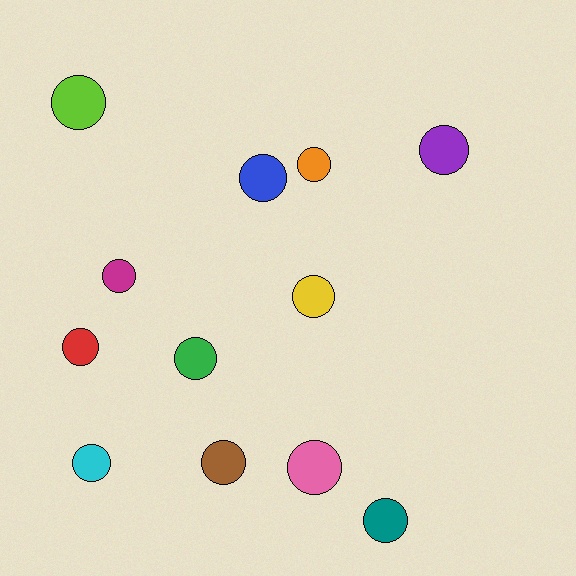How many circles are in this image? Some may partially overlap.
There are 12 circles.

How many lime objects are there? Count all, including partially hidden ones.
There is 1 lime object.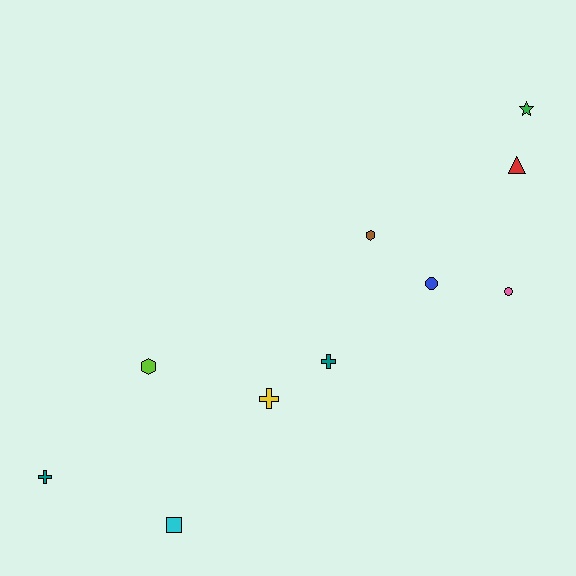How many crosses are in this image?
There are 3 crosses.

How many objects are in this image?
There are 10 objects.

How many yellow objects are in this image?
There is 1 yellow object.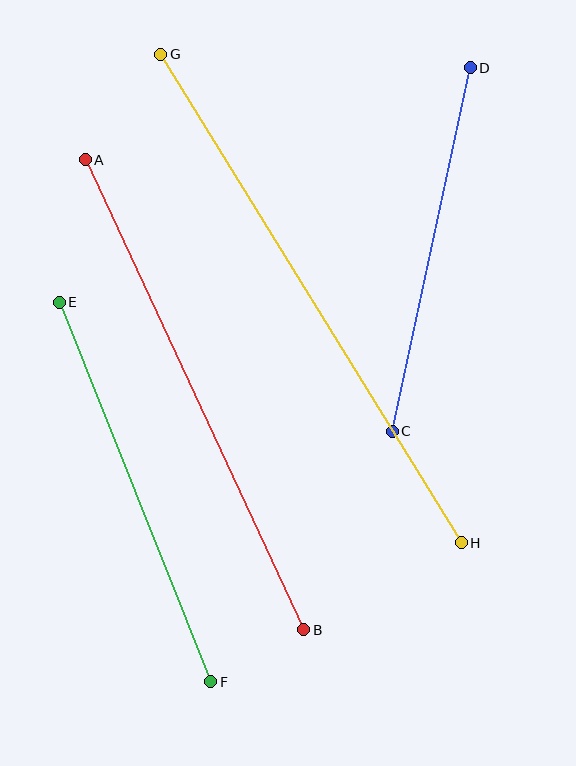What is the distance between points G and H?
The distance is approximately 573 pixels.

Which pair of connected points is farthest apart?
Points G and H are farthest apart.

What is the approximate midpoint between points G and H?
The midpoint is at approximately (311, 298) pixels.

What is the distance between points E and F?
The distance is approximately 409 pixels.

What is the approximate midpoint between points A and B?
The midpoint is at approximately (195, 395) pixels.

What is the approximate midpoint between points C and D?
The midpoint is at approximately (431, 249) pixels.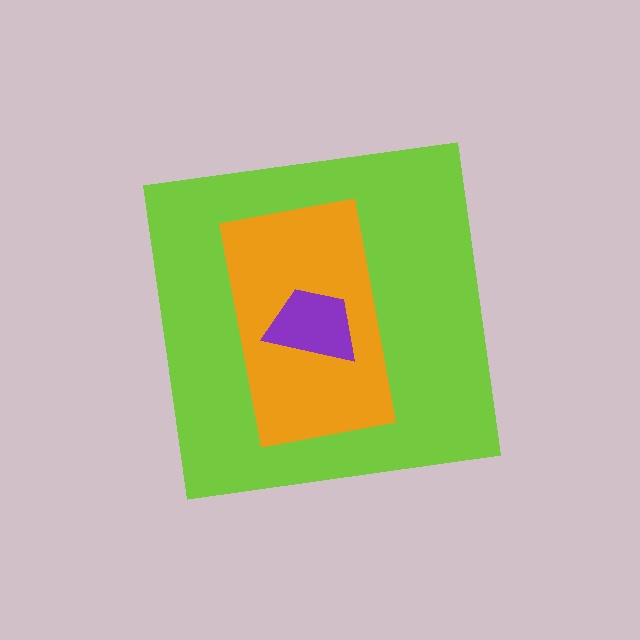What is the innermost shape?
The purple trapezoid.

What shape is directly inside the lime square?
The orange rectangle.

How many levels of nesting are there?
3.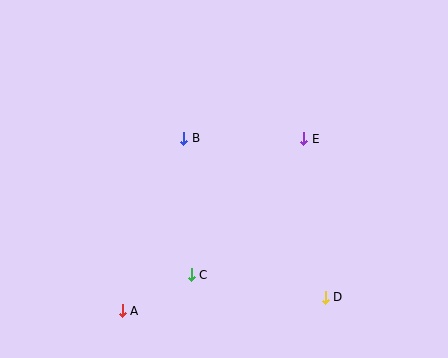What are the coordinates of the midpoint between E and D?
The midpoint between E and D is at (315, 218).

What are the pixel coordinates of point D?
Point D is at (325, 297).